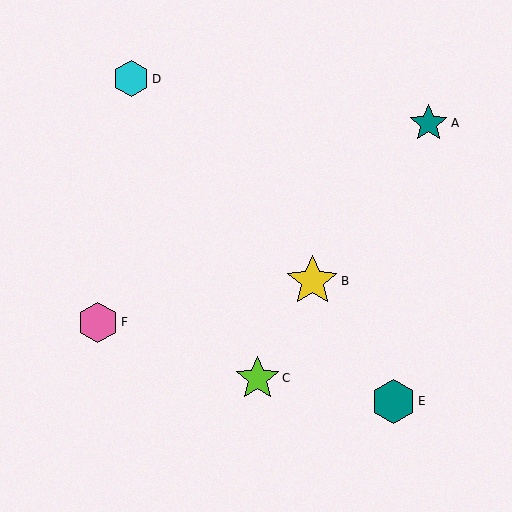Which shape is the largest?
The yellow star (labeled B) is the largest.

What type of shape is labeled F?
Shape F is a pink hexagon.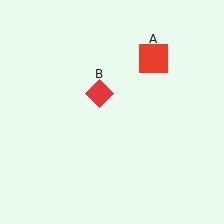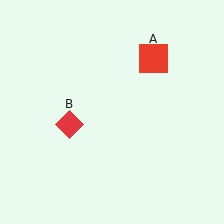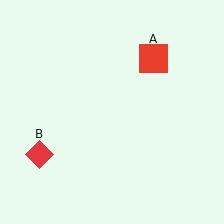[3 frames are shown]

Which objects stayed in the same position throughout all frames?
Red square (object A) remained stationary.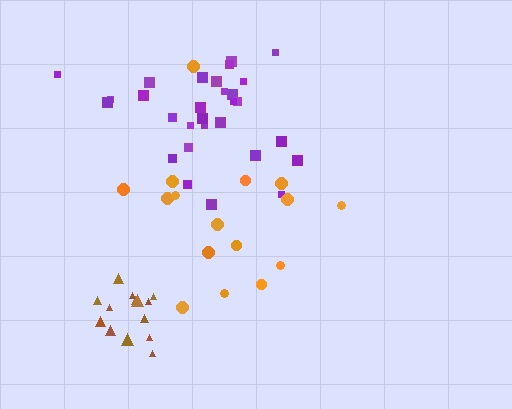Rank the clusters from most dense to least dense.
brown, purple, orange.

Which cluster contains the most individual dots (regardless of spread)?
Purple (29).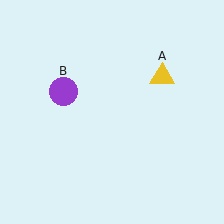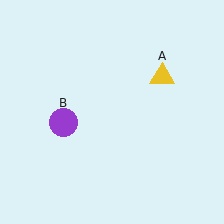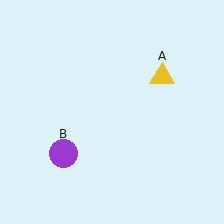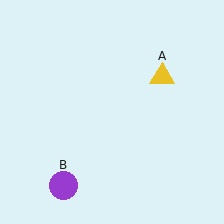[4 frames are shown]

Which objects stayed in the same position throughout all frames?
Yellow triangle (object A) remained stationary.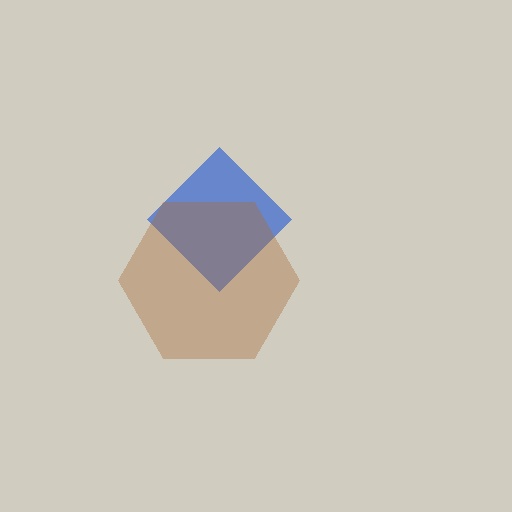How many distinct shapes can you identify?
There are 2 distinct shapes: a blue diamond, a brown hexagon.